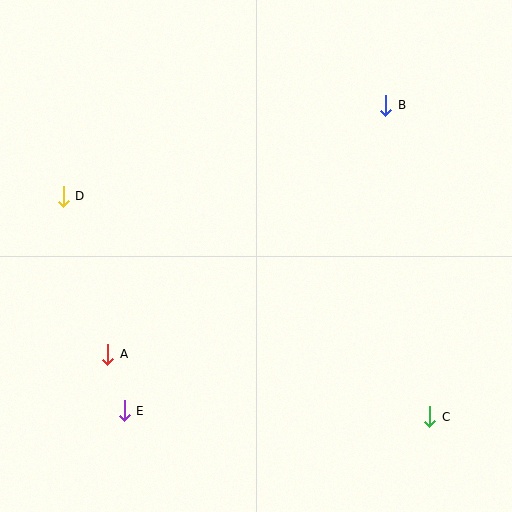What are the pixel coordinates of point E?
Point E is at (124, 411).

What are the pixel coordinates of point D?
Point D is at (63, 196).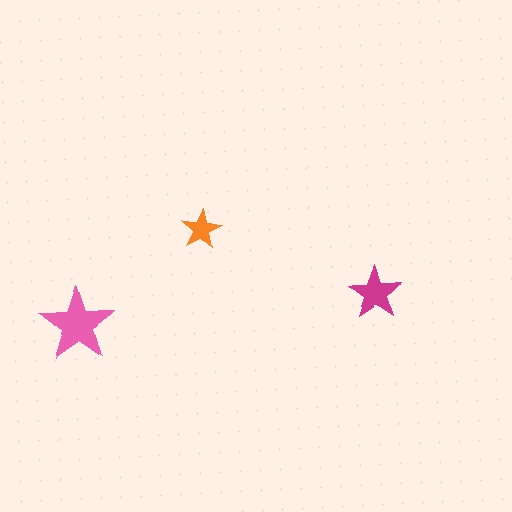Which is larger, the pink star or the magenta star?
The pink one.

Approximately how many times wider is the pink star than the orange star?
About 2 times wider.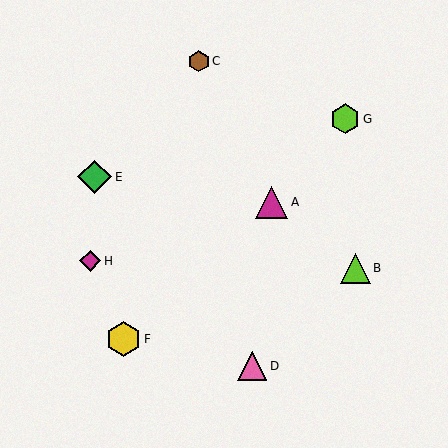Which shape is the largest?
The yellow hexagon (labeled F) is the largest.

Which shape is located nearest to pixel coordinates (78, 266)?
The magenta diamond (labeled H) at (90, 261) is nearest to that location.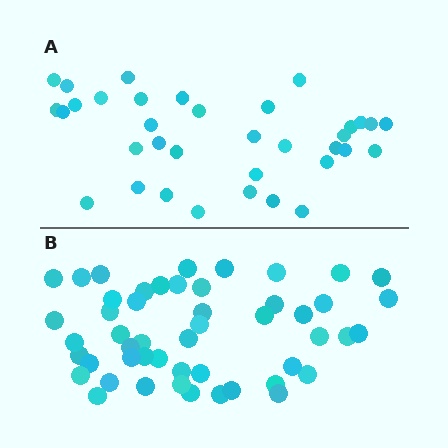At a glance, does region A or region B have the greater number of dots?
Region B (the bottom region) has more dots.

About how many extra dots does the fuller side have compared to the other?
Region B has approximately 15 more dots than region A.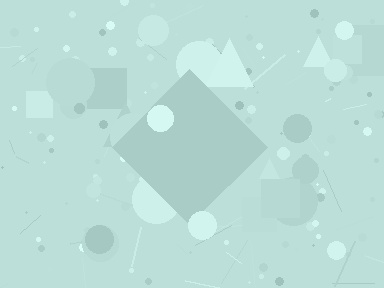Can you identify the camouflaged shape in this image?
The camouflaged shape is a diamond.